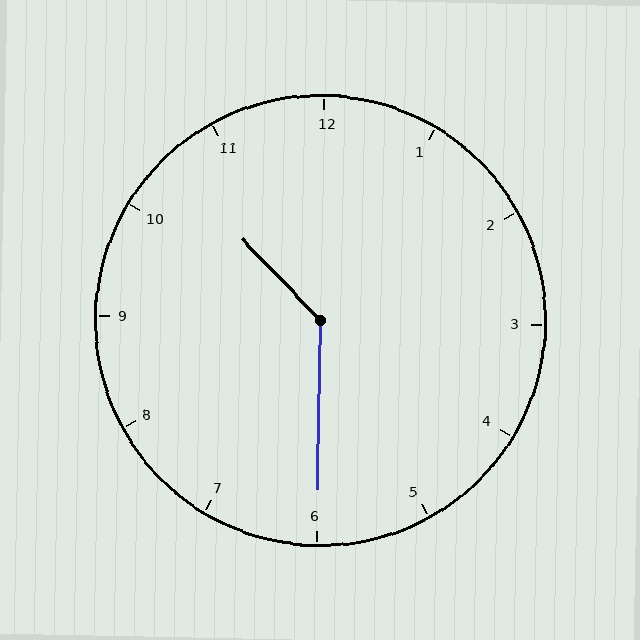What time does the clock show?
10:30.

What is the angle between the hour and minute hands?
Approximately 135 degrees.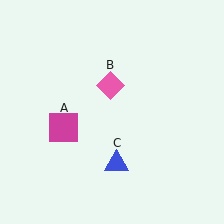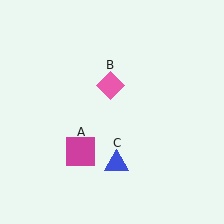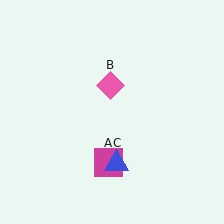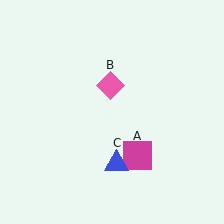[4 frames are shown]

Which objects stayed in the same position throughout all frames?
Pink diamond (object B) and blue triangle (object C) remained stationary.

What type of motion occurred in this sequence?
The magenta square (object A) rotated counterclockwise around the center of the scene.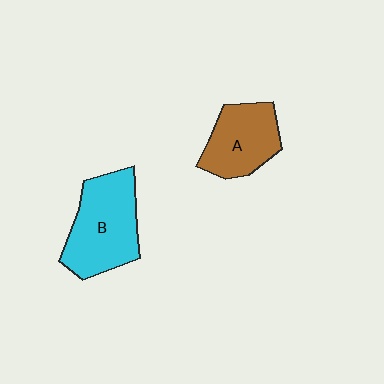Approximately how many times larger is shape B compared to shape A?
Approximately 1.3 times.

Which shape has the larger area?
Shape B (cyan).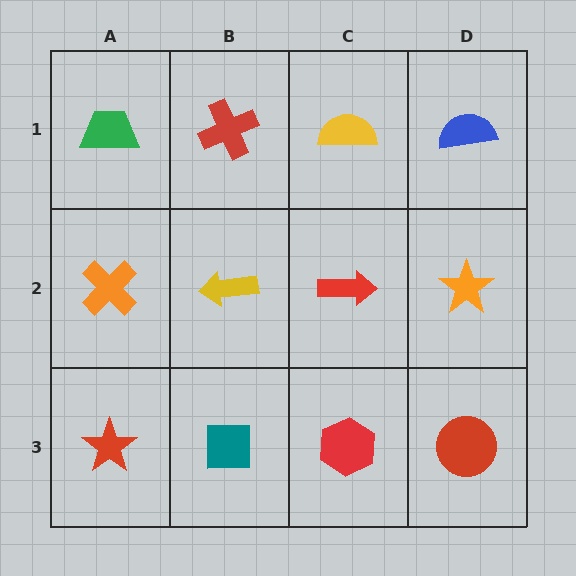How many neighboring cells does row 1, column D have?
2.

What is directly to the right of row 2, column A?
A yellow arrow.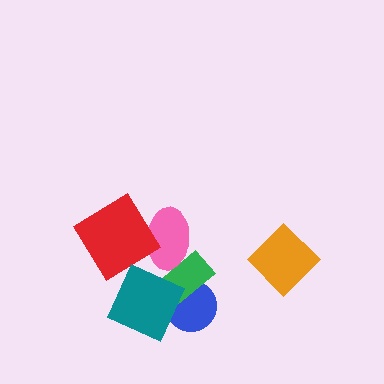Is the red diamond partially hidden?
No, no other shape covers it.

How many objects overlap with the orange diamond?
0 objects overlap with the orange diamond.